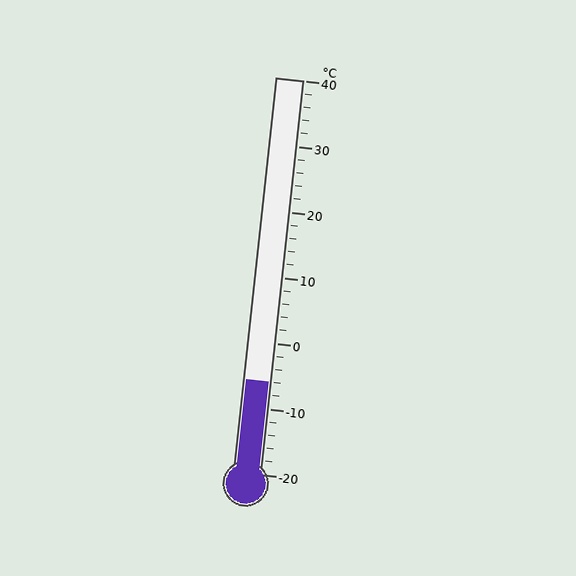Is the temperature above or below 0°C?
The temperature is below 0°C.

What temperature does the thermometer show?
The thermometer shows approximately -6°C.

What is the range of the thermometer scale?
The thermometer scale ranges from -20°C to 40°C.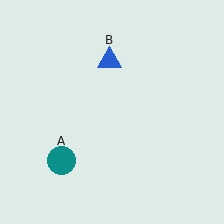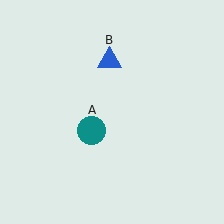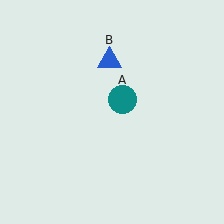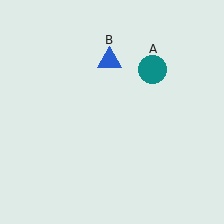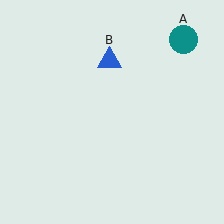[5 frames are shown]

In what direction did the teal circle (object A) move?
The teal circle (object A) moved up and to the right.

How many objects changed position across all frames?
1 object changed position: teal circle (object A).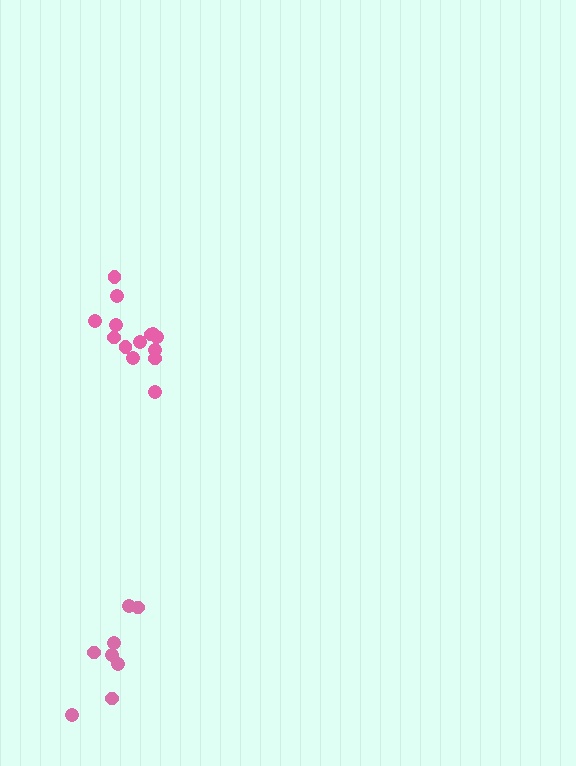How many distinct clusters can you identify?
There are 2 distinct clusters.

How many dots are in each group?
Group 1: 9 dots, Group 2: 14 dots (23 total).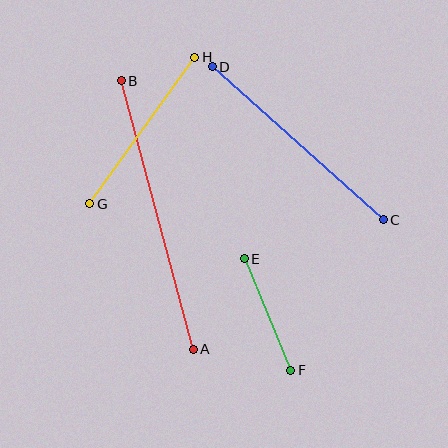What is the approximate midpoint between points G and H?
The midpoint is at approximately (142, 131) pixels.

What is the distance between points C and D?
The distance is approximately 229 pixels.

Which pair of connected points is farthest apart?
Points A and B are farthest apart.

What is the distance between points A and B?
The distance is approximately 278 pixels.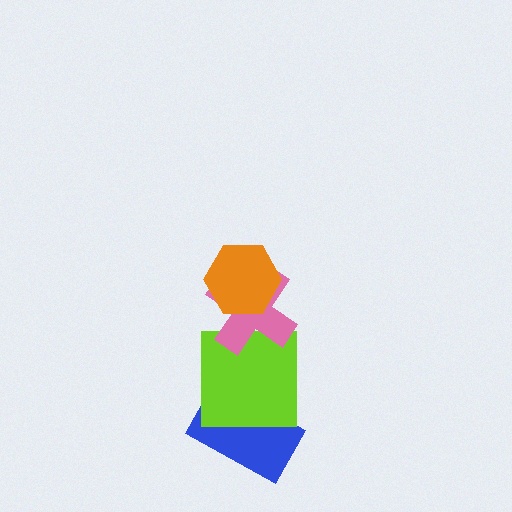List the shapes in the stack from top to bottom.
From top to bottom: the orange hexagon, the pink cross, the lime square, the blue rectangle.